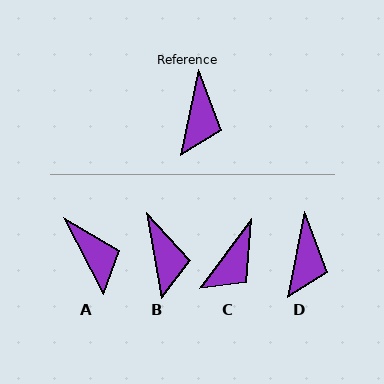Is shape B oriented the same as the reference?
No, it is off by about 21 degrees.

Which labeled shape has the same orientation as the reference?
D.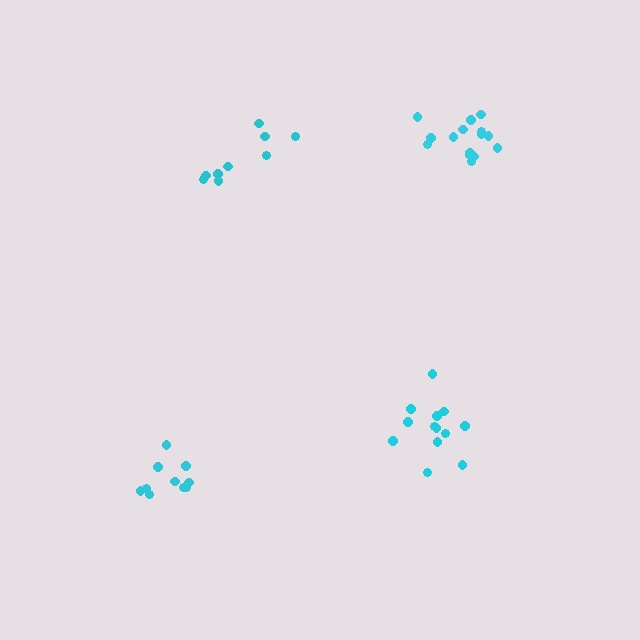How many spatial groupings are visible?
There are 4 spatial groupings.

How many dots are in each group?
Group 1: 13 dots, Group 2: 9 dots, Group 3: 10 dots, Group 4: 15 dots (47 total).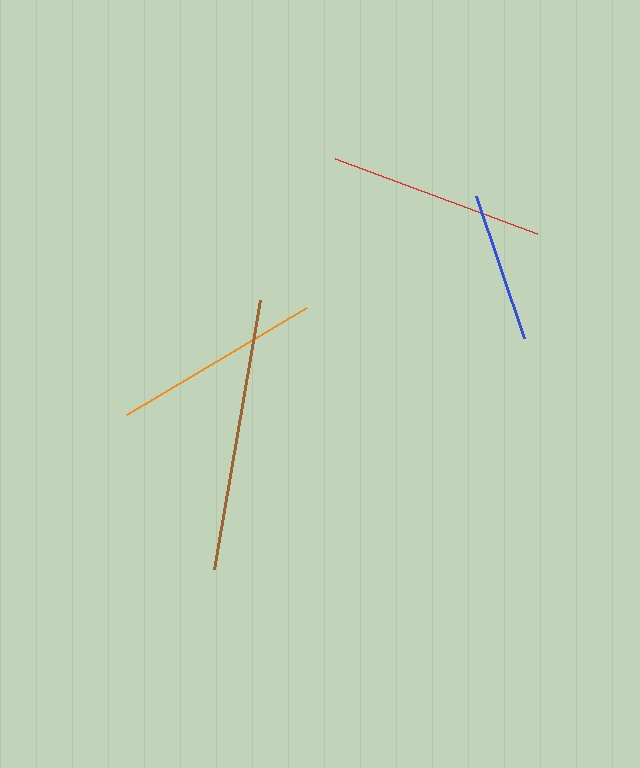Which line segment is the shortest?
The blue line is the shortest at approximately 150 pixels.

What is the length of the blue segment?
The blue segment is approximately 150 pixels long.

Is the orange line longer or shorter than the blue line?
The orange line is longer than the blue line.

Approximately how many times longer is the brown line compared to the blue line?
The brown line is approximately 1.8 times the length of the blue line.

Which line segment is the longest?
The brown line is the longest at approximately 273 pixels.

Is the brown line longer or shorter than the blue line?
The brown line is longer than the blue line.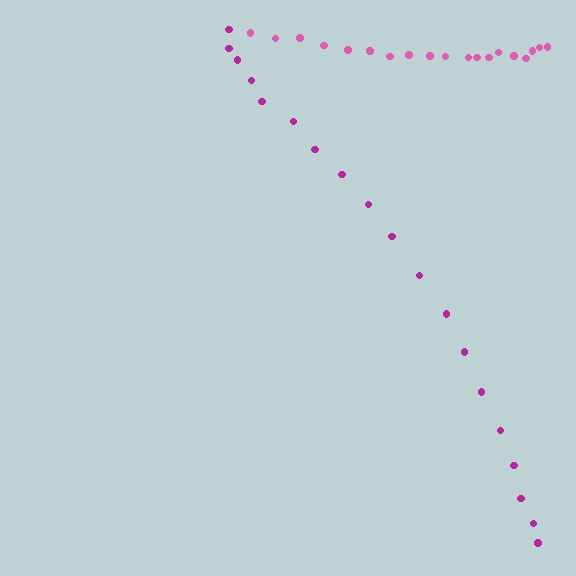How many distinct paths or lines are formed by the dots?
There are 2 distinct paths.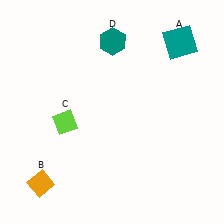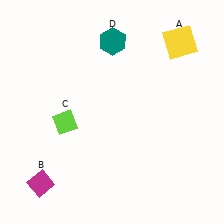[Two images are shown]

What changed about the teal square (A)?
In Image 1, A is teal. In Image 2, it changed to yellow.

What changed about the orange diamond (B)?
In Image 1, B is orange. In Image 2, it changed to magenta.